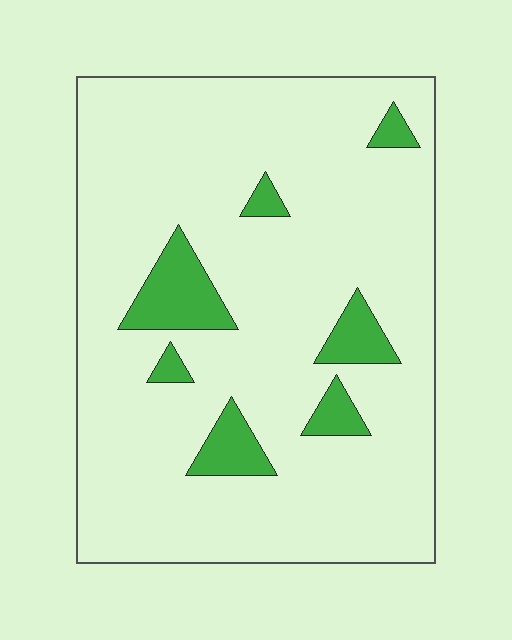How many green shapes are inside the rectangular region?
7.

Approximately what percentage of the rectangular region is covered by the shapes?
Approximately 10%.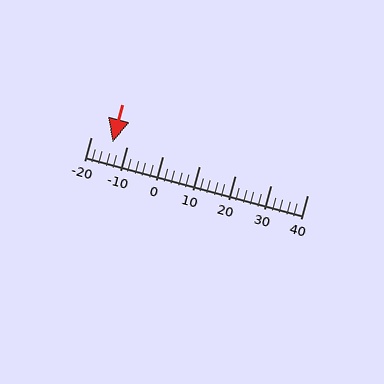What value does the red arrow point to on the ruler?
The red arrow points to approximately -14.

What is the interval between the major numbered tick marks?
The major tick marks are spaced 10 units apart.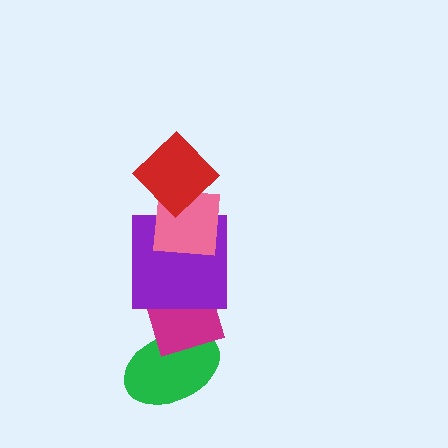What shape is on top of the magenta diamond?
The purple square is on top of the magenta diamond.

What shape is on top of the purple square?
The pink square is on top of the purple square.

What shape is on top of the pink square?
The red diamond is on top of the pink square.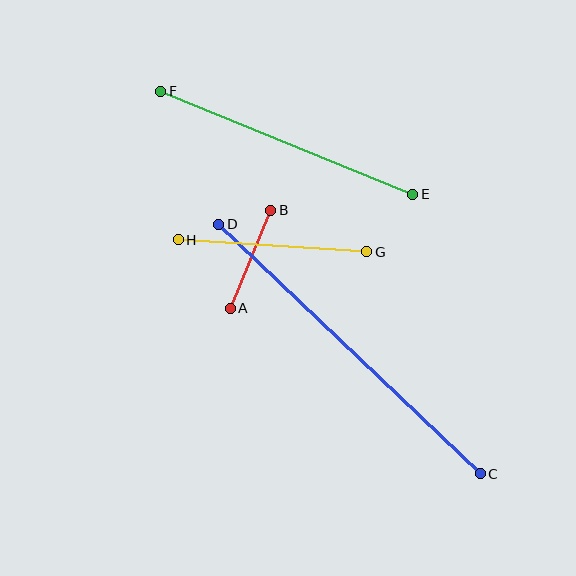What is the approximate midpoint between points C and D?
The midpoint is at approximately (350, 349) pixels.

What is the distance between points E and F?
The distance is approximately 272 pixels.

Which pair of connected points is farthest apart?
Points C and D are farthest apart.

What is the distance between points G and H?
The distance is approximately 189 pixels.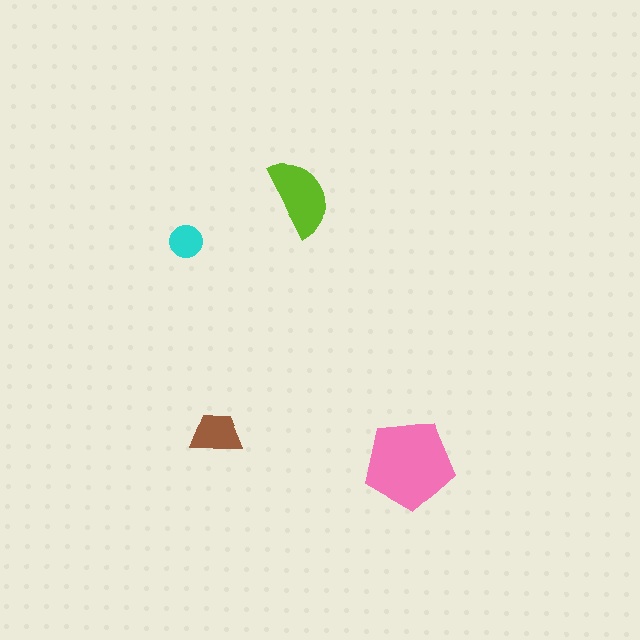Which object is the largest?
The pink pentagon.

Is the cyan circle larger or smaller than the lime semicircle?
Smaller.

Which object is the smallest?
The cyan circle.